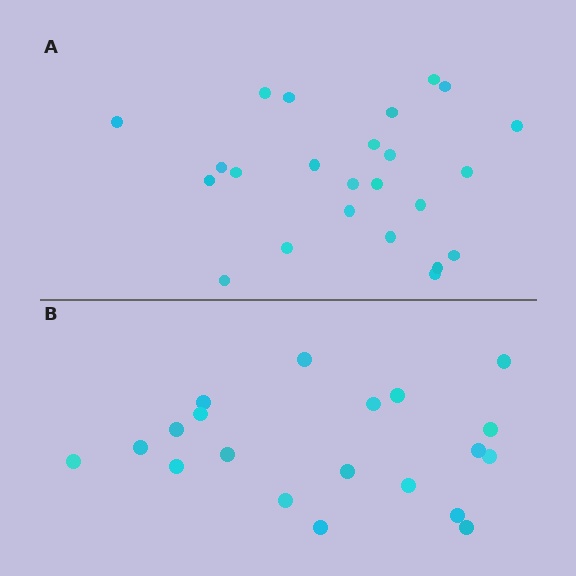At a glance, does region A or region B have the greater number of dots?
Region A (the top region) has more dots.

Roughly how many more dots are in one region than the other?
Region A has about 4 more dots than region B.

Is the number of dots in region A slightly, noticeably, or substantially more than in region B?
Region A has only slightly more — the two regions are fairly close. The ratio is roughly 1.2 to 1.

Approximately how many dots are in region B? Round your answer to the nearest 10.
About 20 dots.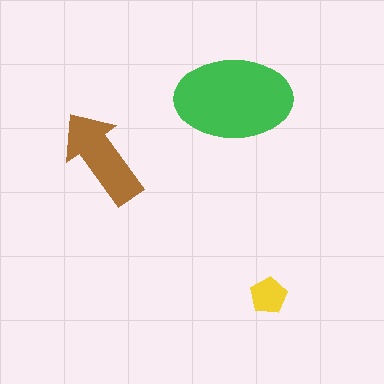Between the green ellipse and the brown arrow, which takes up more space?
The green ellipse.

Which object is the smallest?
The yellow pentagon.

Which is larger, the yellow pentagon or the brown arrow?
The brown arrow.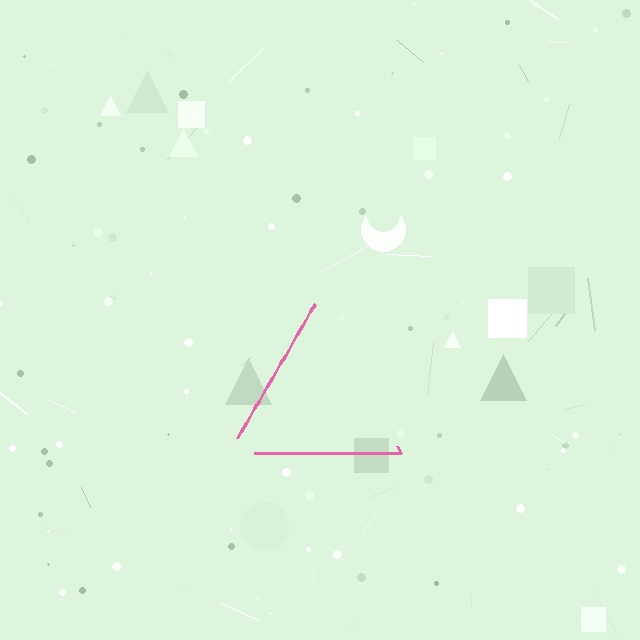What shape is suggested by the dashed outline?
The dashed outline suggests a triangle.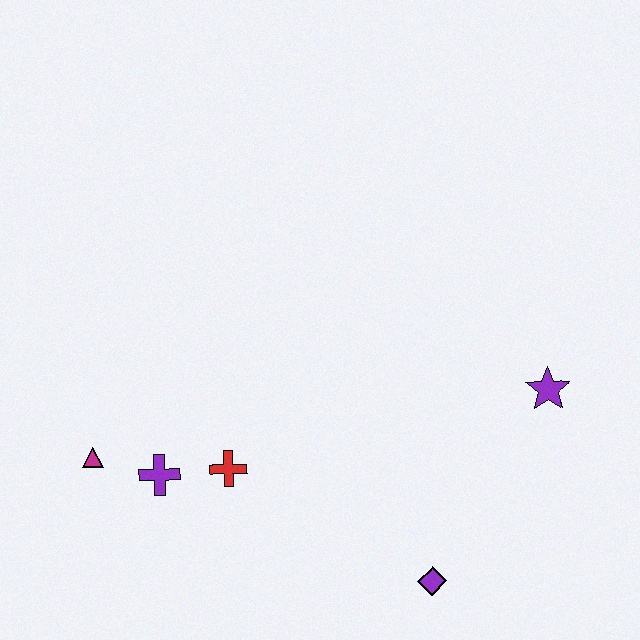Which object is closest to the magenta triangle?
The purple cross is closest to the magenta triangle.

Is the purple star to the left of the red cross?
No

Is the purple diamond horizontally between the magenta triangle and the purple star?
Yes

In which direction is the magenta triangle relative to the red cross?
The magenta triangle is to the left of the red cross.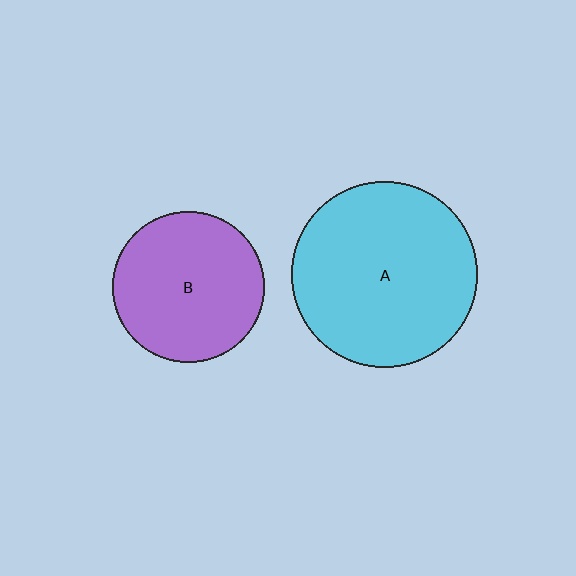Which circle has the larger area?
Circle A (cyan).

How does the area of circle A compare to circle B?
Approximately 1.5 times.